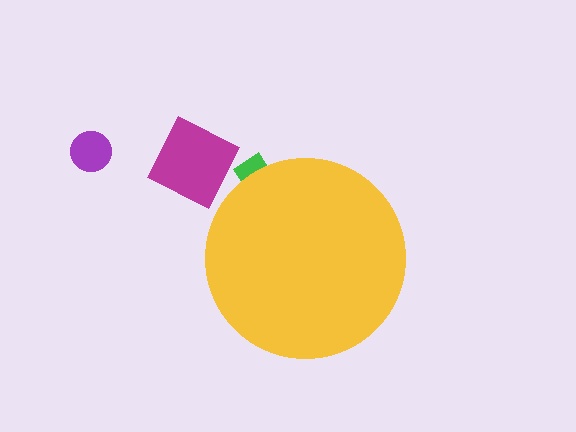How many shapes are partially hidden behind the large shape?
1 shape is partially hidden.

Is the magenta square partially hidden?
No, the magenta square is fully visible.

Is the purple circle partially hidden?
No, the purple circle is fully visible.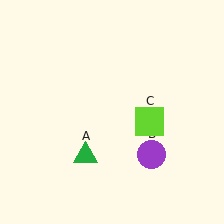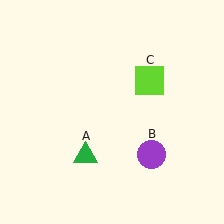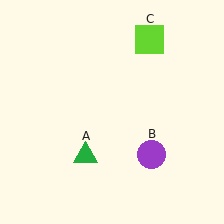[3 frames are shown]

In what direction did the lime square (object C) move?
The lime square (object C) moved up.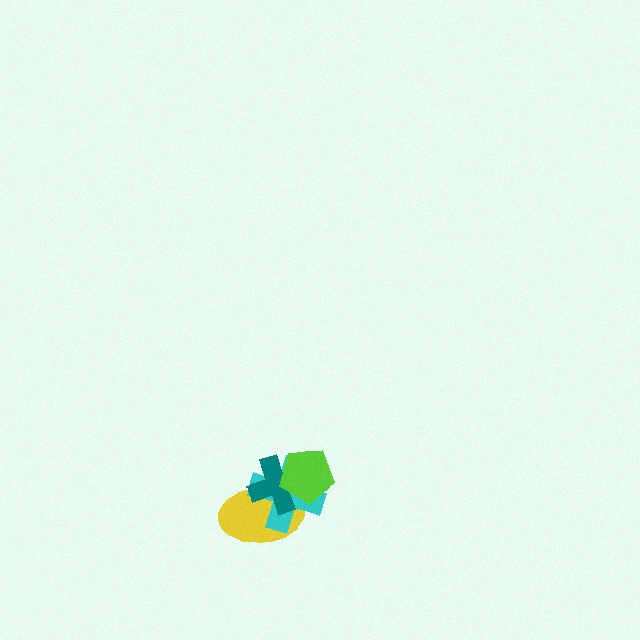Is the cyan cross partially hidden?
Yes, it is partially covered by another shape.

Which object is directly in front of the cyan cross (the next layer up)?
The teal cross is directly in front of the cyan cross.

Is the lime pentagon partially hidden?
No, no other shape covers it.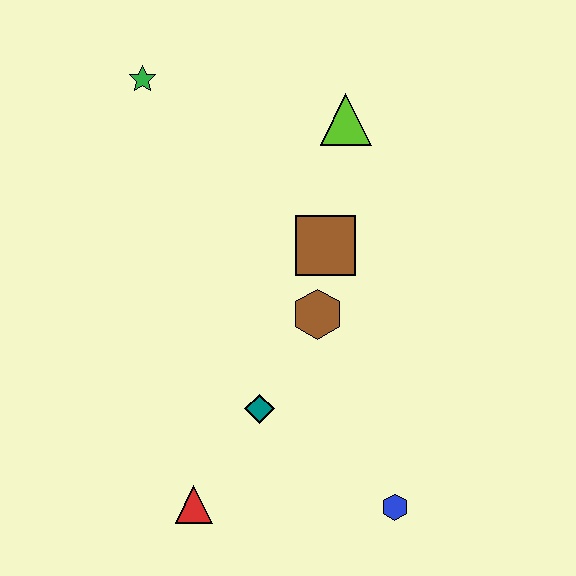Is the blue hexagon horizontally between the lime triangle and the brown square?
No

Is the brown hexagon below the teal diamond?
No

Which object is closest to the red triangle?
The teal diamond is closest to the red triangle.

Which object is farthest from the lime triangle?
The red triangle is farthest from the lime triangle.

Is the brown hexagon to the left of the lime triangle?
Yes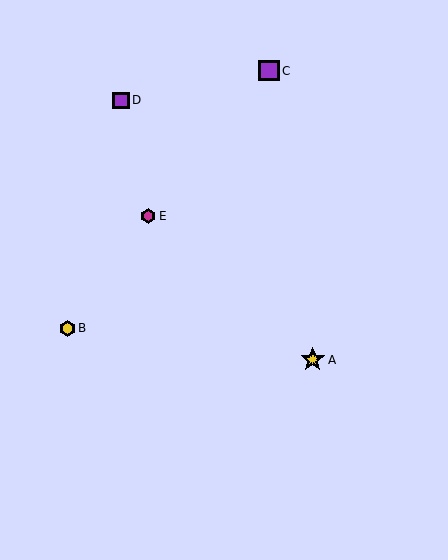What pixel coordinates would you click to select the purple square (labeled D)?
Click at (121, 100) to select the purple square D.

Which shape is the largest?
The yellow star (labeled A) is the largest.